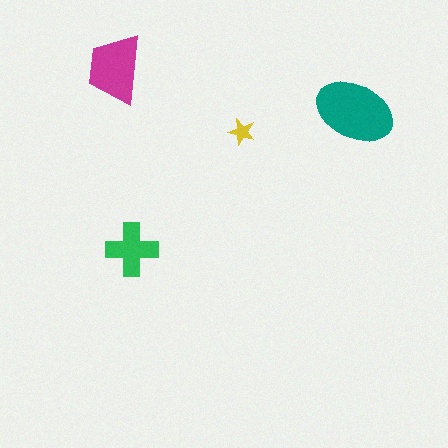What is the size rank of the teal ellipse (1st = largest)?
1st.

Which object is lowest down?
The green cross is bottommost.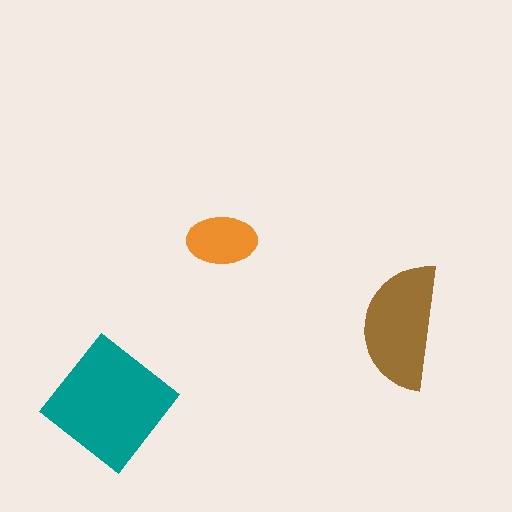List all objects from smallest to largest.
The orange ellipse, the brown semicircle, the teal diamond.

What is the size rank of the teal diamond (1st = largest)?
1st.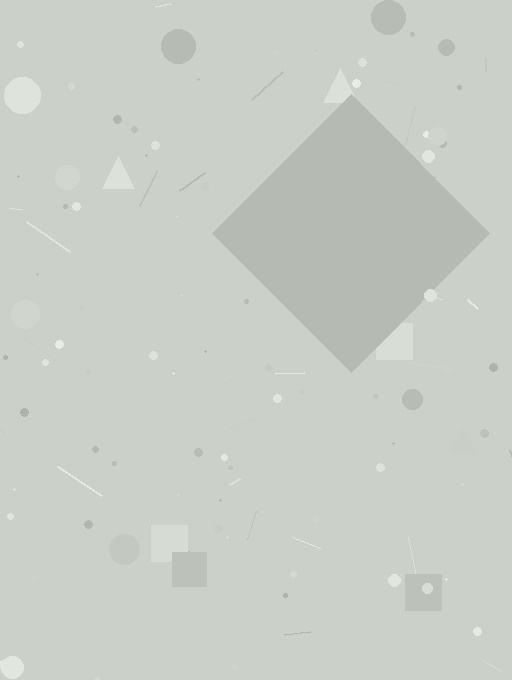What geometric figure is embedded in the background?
A diamond is embedded in the background.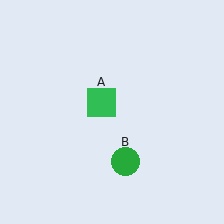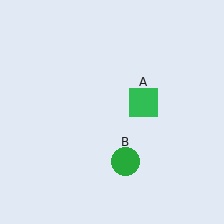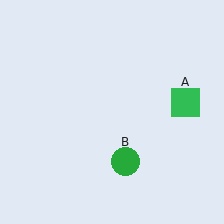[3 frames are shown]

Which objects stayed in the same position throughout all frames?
Green circle (object B) remained stationary.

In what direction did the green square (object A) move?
The green square (object A) moved right.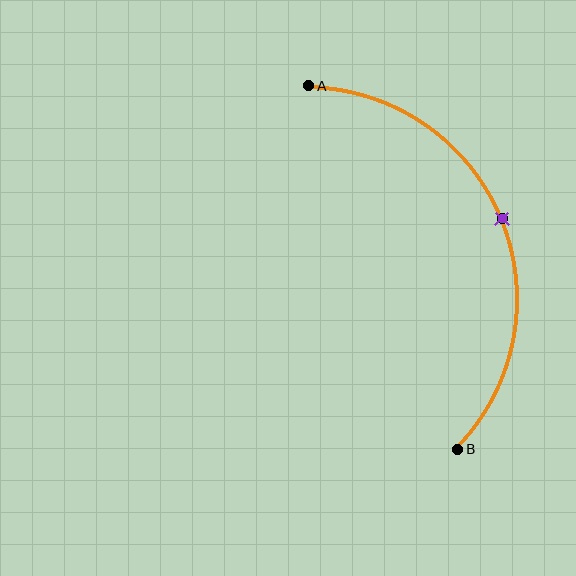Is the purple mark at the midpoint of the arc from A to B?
Yes. The purple mark lies on the arc at equal arc-length from both A and B — it is the arc midpoint.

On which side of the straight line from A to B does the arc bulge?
The arc bulges to the right of the straight line connecting A and B.